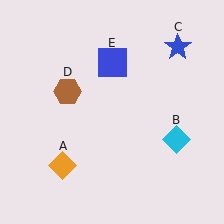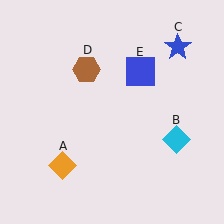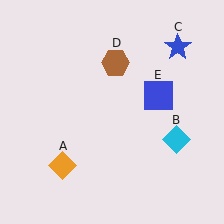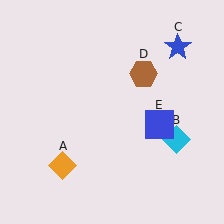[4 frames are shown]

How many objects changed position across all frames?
2 objects changed position: brown hexagon (object D), blue square (object E).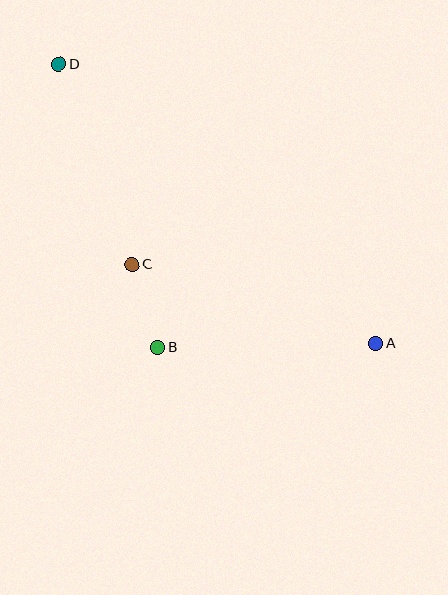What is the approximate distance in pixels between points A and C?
The distance between A and C is approximately 256 pixels.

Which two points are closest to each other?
Points B and C are closest to each other.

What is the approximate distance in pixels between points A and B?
The distance between A and B is approximately 218 pixels.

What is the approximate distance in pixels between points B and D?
The distance between B and D is approximately 300 pixels.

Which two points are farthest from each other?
Points A and D are farthest from each other.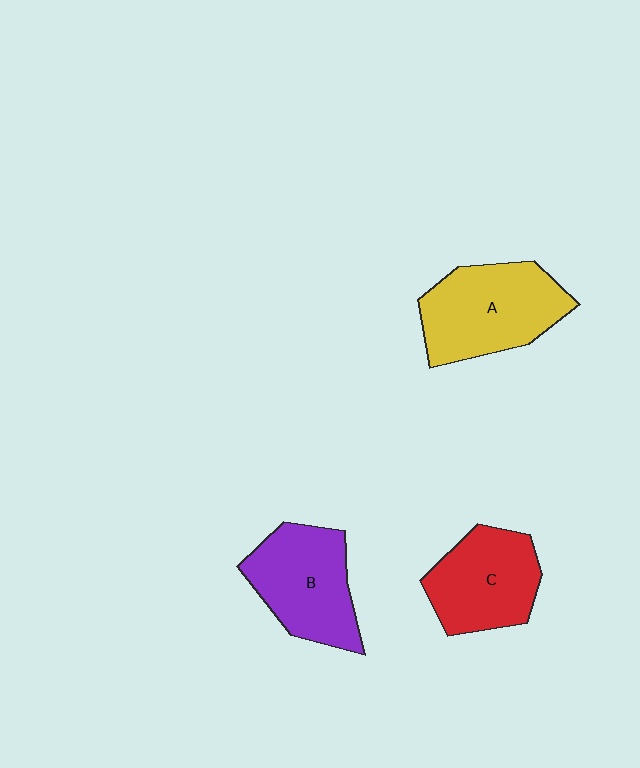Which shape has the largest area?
Shape A (yellow).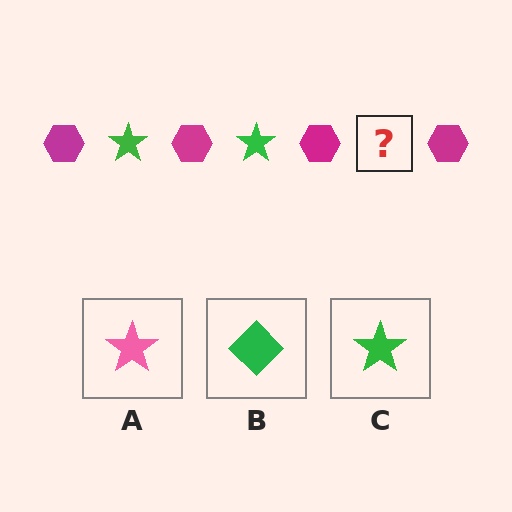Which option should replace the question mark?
Option C.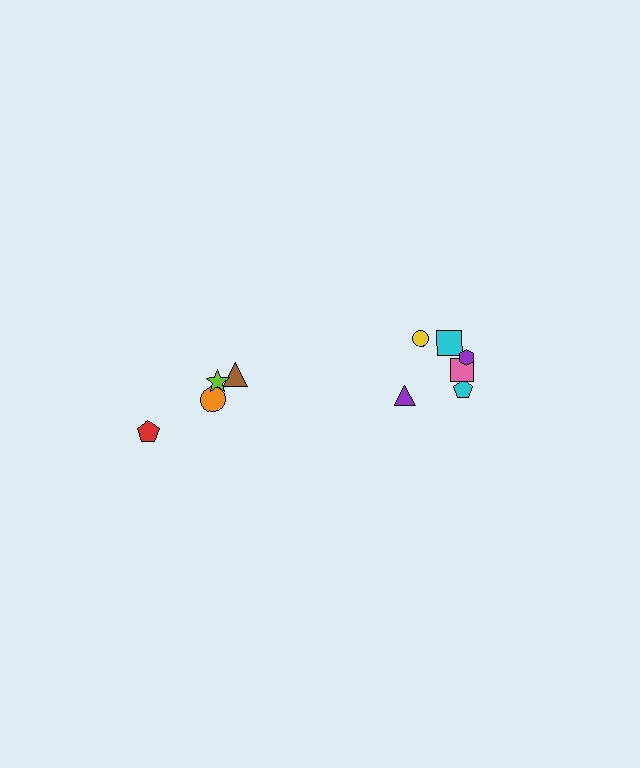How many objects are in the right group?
There are 6 objects.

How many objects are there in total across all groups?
There are 10 objects.